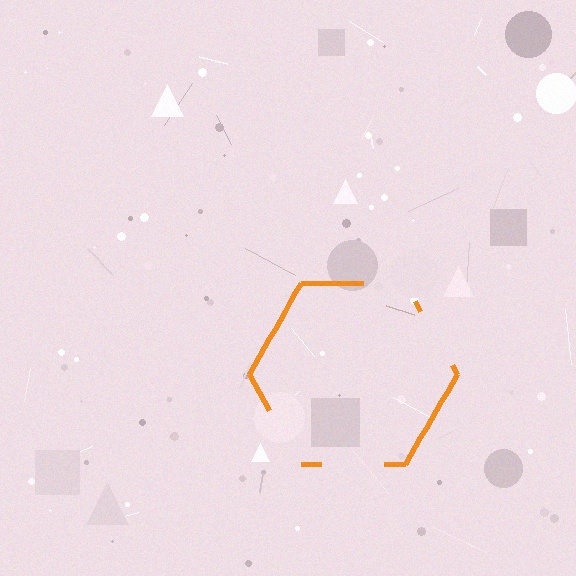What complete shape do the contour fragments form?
The contour fragments form a hexagon.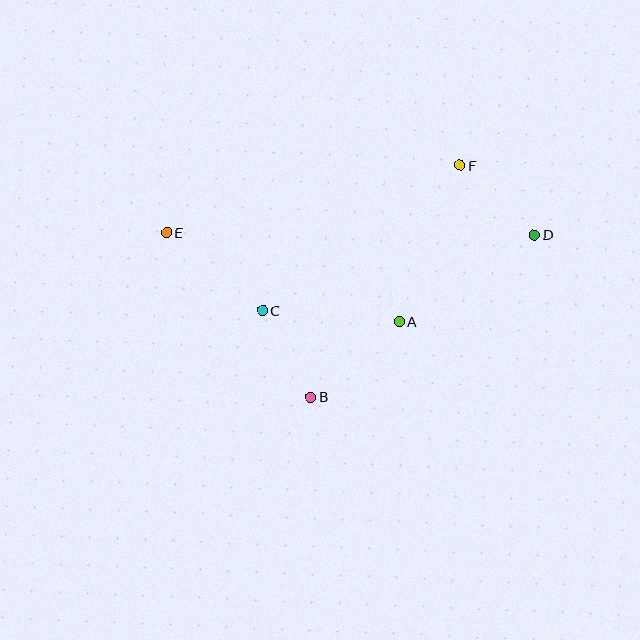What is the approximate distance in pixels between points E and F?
The distance between E and F is approximately 301 pixels.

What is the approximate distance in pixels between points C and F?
The distance between C and F is approximately 245 pixels.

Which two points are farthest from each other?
Points D and E are farthest from each other.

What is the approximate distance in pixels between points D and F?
The distance between D and F is approximately 102 pixels.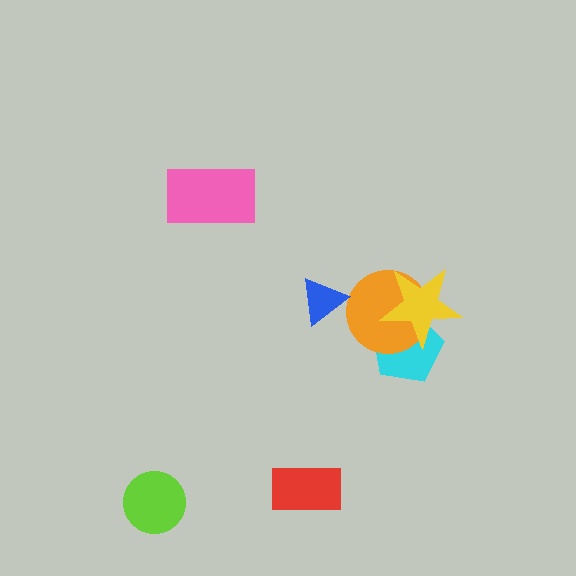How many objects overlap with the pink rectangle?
0 objects overlap with the pink rectangle.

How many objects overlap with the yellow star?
2 objects overlap with the yellow star.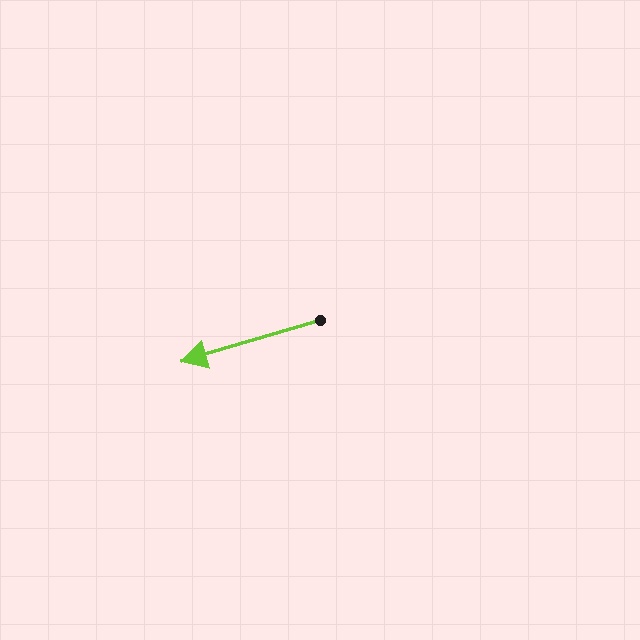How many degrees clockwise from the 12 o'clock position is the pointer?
Approximately 253 degrees.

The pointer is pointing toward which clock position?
Roughly 8 o'clock.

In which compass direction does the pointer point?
West.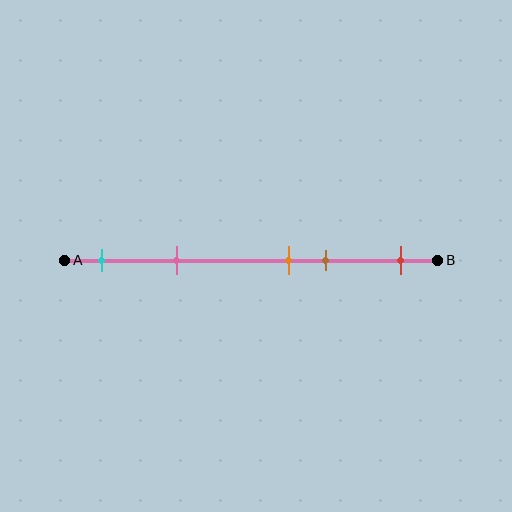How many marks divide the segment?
There are 5 marks dividing the segment.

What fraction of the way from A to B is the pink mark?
The pink mark is approximately 30% (0.3) of the way from A to B.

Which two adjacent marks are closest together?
The orange and brown marks are the closest adjacent pair.